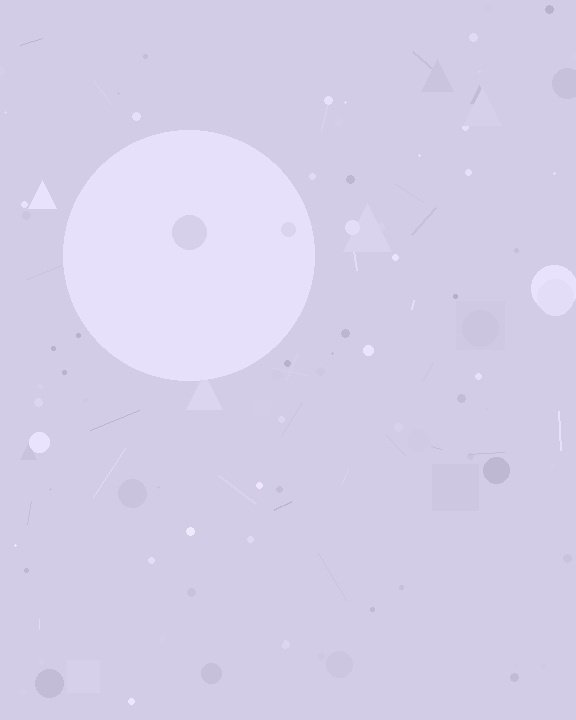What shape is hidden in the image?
A circle is hidden in the image.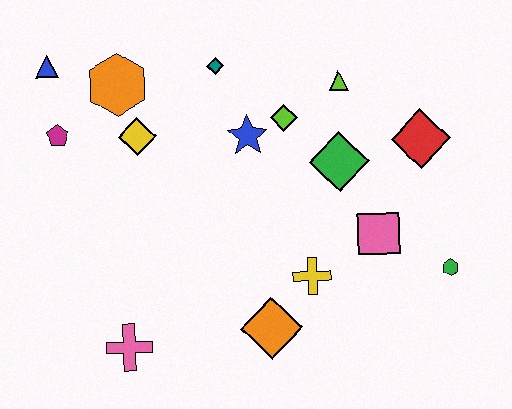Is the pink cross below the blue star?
Yes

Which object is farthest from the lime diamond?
The pink cross is farthest from the lime diamond.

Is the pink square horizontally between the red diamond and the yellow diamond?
Yes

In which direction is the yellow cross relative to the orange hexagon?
The yellow cross is below the orange hexagon.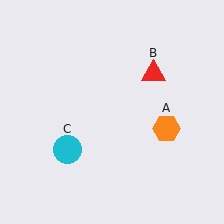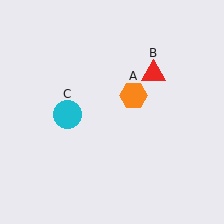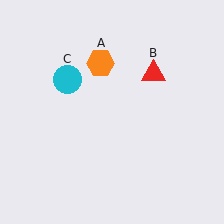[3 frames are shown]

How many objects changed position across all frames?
2 objects changed position: orange hexagon (object A), cyan circle (object C).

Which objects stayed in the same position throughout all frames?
Red triangle (object B) remained stationary.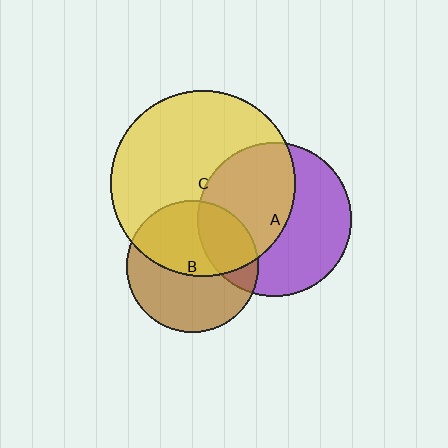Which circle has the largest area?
Circle C (yellow).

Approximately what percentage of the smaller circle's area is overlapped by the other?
Approximately 50%.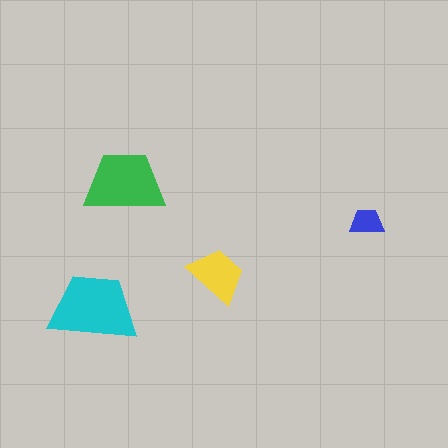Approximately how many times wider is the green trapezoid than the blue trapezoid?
About 2.5 times wider.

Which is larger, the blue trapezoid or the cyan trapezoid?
The cyan one.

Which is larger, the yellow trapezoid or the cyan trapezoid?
The cyan one.